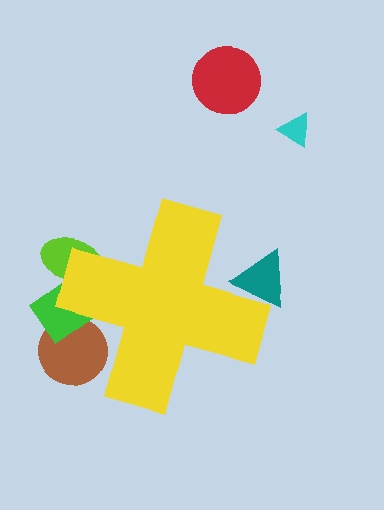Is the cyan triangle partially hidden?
No, the cyan triangle is fully visible.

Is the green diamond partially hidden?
Yes, the green diamond is partially hidden behind the yellow cross.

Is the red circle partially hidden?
No, the red circle is fully visible.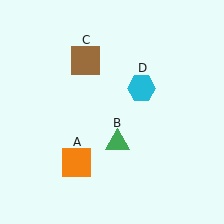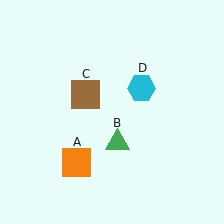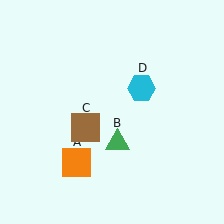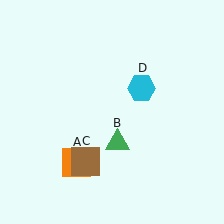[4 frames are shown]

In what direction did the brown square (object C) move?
The brown square (object C) moved down.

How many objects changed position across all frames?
1 object changed position: brown square (object C).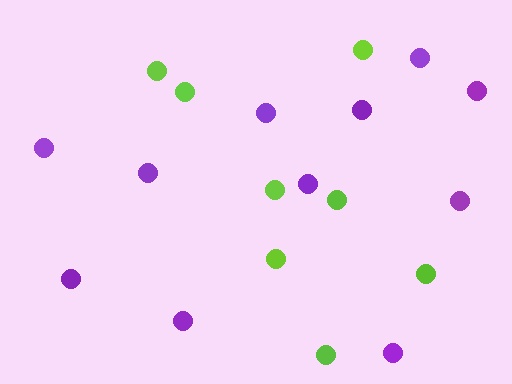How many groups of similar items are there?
There are 2 groups: one group of lime circles (8) and one group of purple circles (11).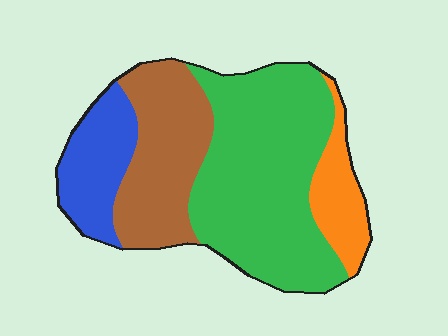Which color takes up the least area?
Orange, at roughly 10%.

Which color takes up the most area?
Green, at roughly 50%.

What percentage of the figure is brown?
Brown takes up between a quarter and a half of the figure.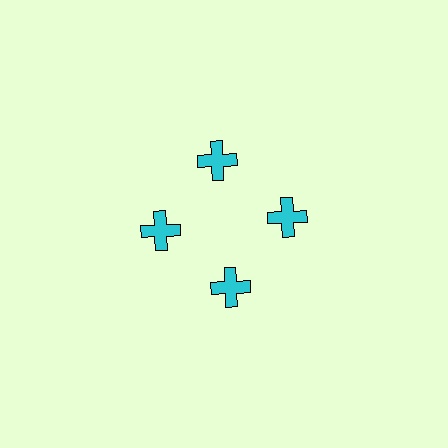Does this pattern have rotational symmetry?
Yes, this pattern has 4-fold rotational symmetry. It looks the same after rotating 90 degrees around the center.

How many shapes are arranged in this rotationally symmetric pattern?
There are 4 shapes, arranged in 4 groups of 1.